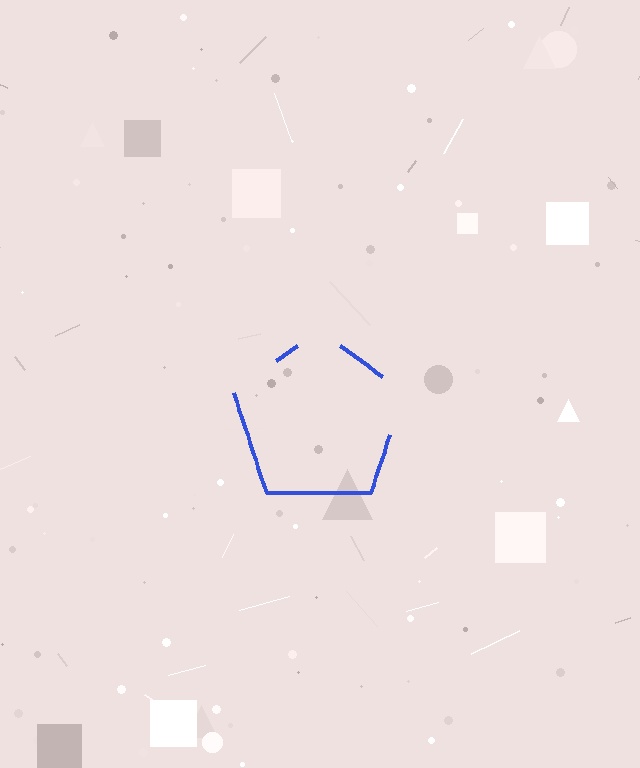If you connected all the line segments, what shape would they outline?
They would outline a pentagon.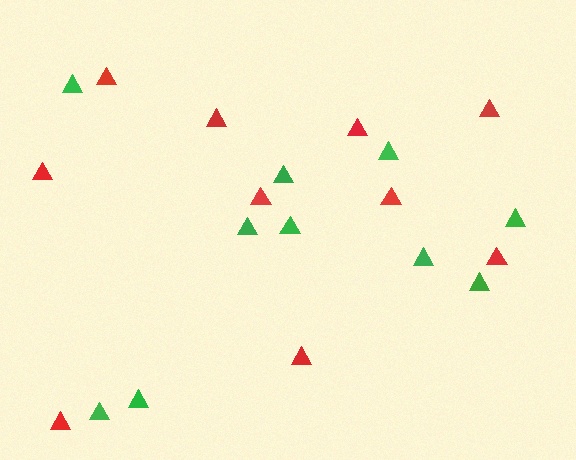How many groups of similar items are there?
There are 2 groups: one group of red triangles (10) and one group of green triangles (10).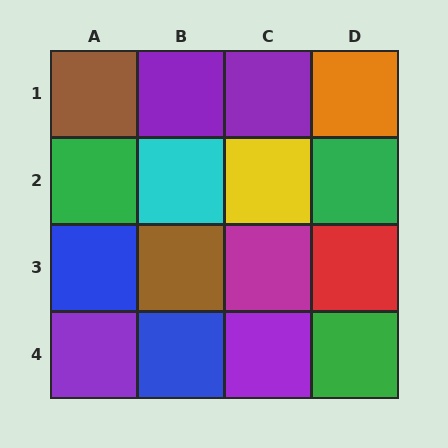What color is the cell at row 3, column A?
Blue.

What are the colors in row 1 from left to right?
Brown, purple, purple, orange.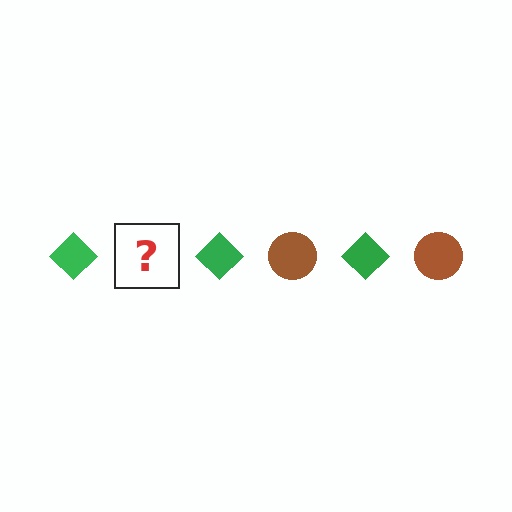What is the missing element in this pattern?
The missing element is a brown circle.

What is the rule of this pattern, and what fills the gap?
The rule is that the pattern alternates between green diamond and brown circle. The gap should be filled with a brown circle.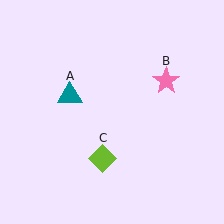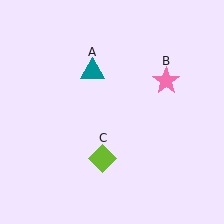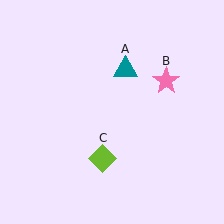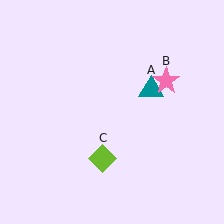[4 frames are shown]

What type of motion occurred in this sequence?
The teal triangle (object A) rotated clockwise around the center of the scene.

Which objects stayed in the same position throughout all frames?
Pink star (object B) and lime diamond (object C) remained stationary.